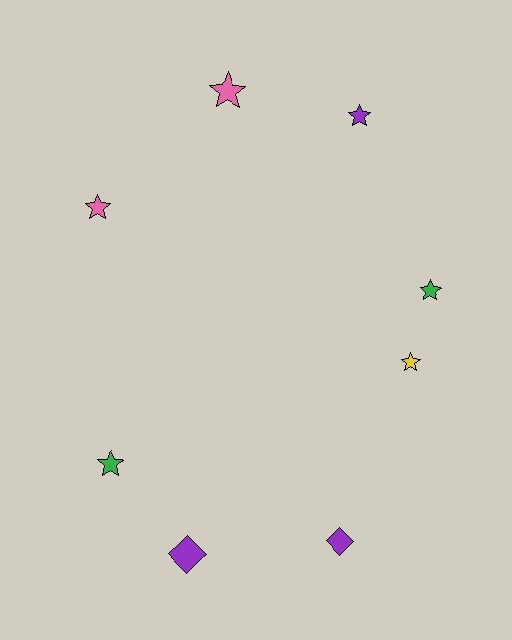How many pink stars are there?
There are 2 pink stars.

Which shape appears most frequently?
Star, with 6 objects.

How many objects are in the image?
There are 8 objects.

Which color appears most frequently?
Purple, with 3 objects.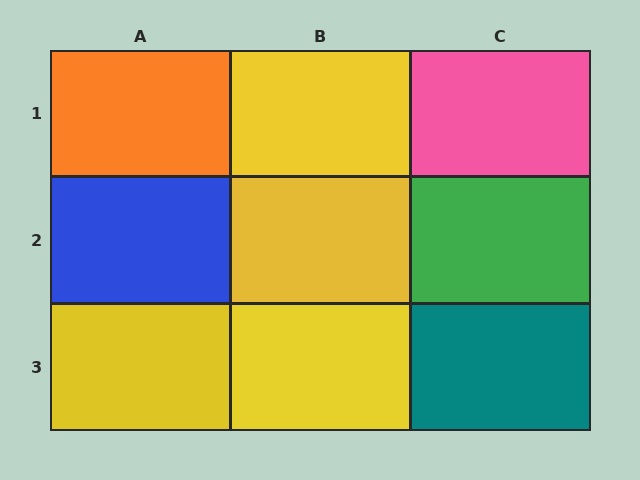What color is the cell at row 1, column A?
Orange.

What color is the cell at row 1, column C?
Pink.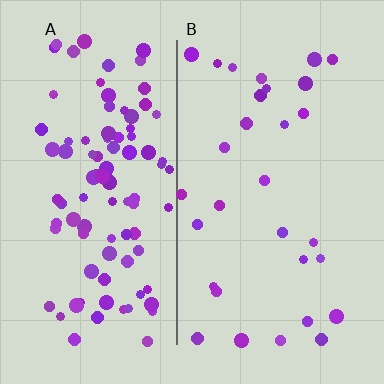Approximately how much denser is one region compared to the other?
Approximately 3.3× — region A over region B.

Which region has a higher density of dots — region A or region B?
A (the left).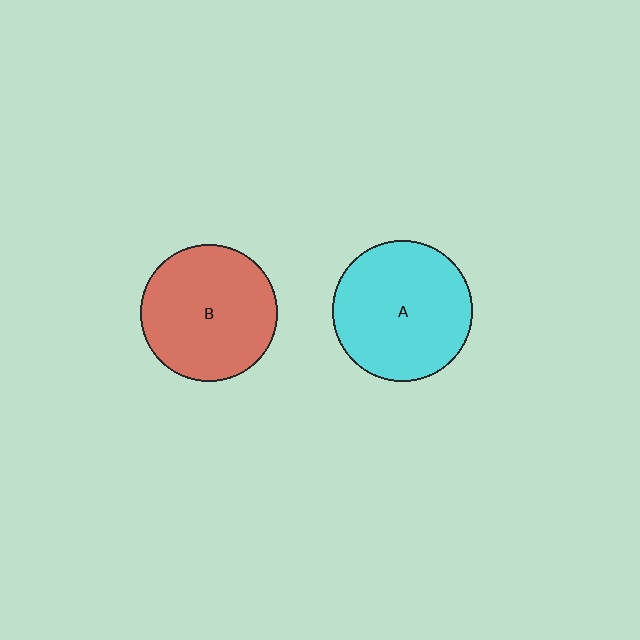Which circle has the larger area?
Circle A (cyan).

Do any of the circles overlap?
No, none of the circles overlap.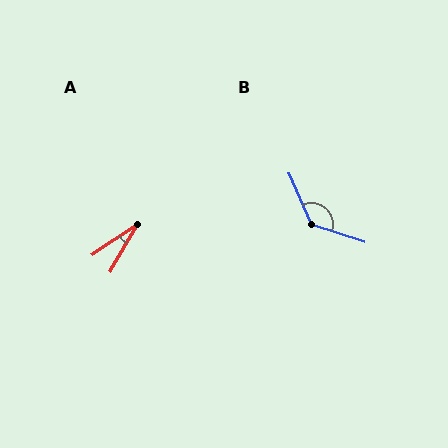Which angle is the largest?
B, at approximately 132 degrees.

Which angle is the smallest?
A, at approximately 26 degrees.